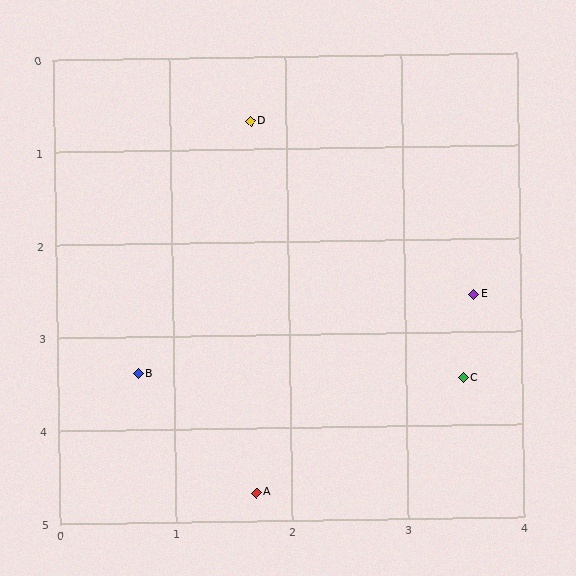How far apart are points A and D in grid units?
Points A and D are about 4.0 grid units apart.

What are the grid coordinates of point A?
Point A is at approximately (1.7, 4.7).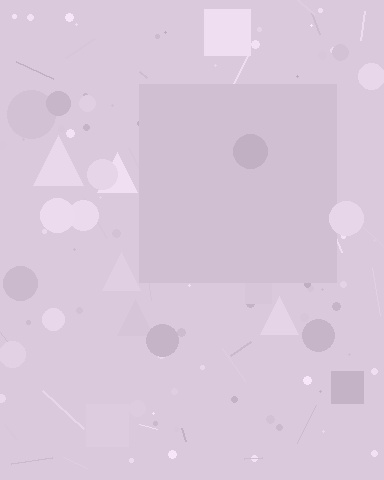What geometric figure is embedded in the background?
A square is embedded in the background.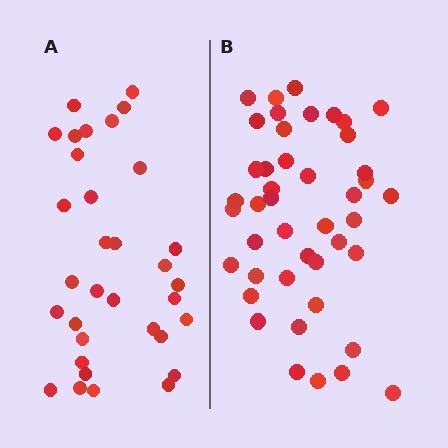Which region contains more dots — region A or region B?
Region B (the right region) has more dots.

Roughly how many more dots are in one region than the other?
Region B has roughly 12 or so more dots than region A.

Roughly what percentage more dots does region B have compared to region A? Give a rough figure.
About 35% more.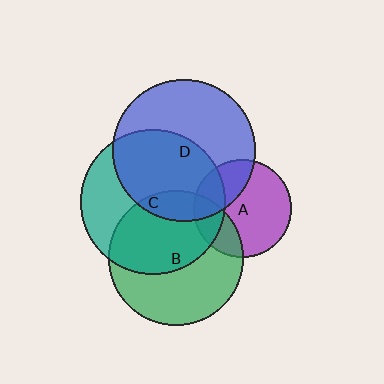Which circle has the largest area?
Circle C (teal).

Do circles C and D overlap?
Yes.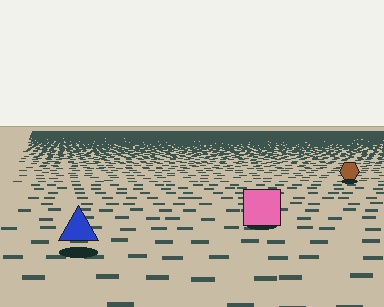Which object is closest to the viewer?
The blue triangle is closest. The texture marks near it are larger and more spread out.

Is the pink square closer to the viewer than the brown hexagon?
Yes. The pink square is closer — you can tell from the texture gradient: the ground texture is coarser near it.